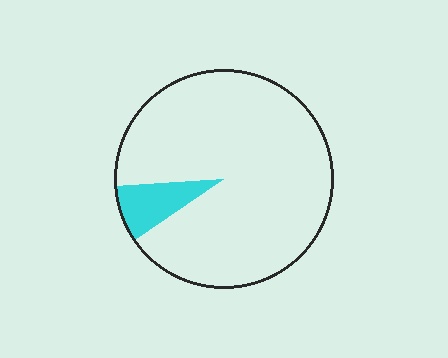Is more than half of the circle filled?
No.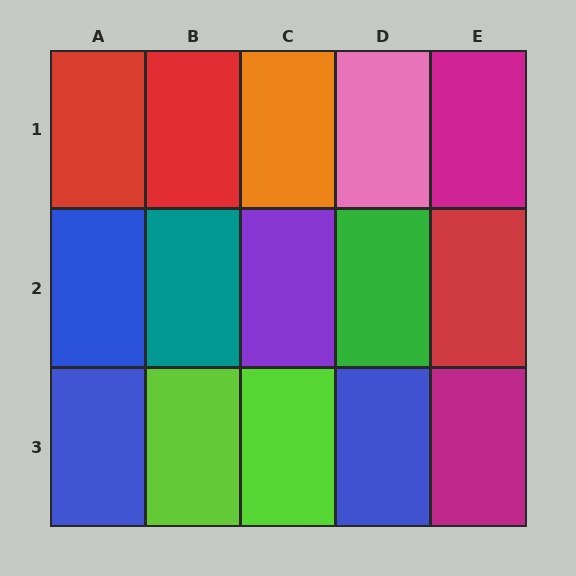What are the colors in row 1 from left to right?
Red, red, orange, pink, magenta.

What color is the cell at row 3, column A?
Blue.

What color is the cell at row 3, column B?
Lime.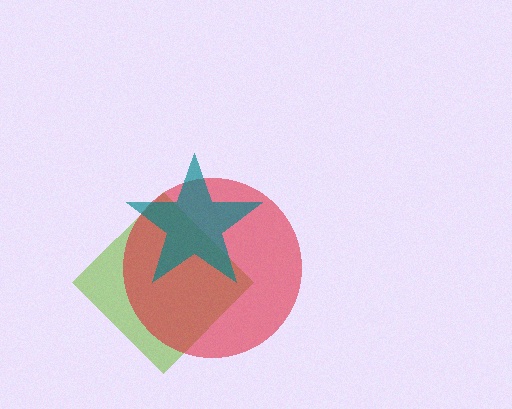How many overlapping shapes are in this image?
There are 3 overlapping shapes in the image.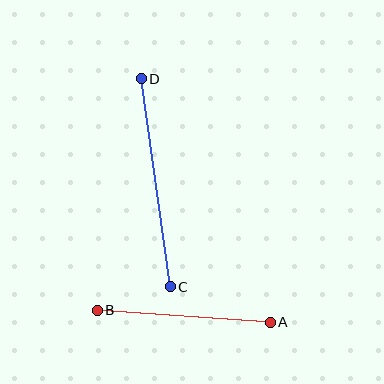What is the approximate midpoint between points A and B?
The midpoint is at approximately (184, 316) pixels.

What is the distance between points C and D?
The distance is approximately 210 pixels.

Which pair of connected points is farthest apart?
Points C and D are farthest apart.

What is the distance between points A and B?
The distance is approximately 173 pixels.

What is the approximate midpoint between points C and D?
The midpoint is at approximately (156, 183) pixels.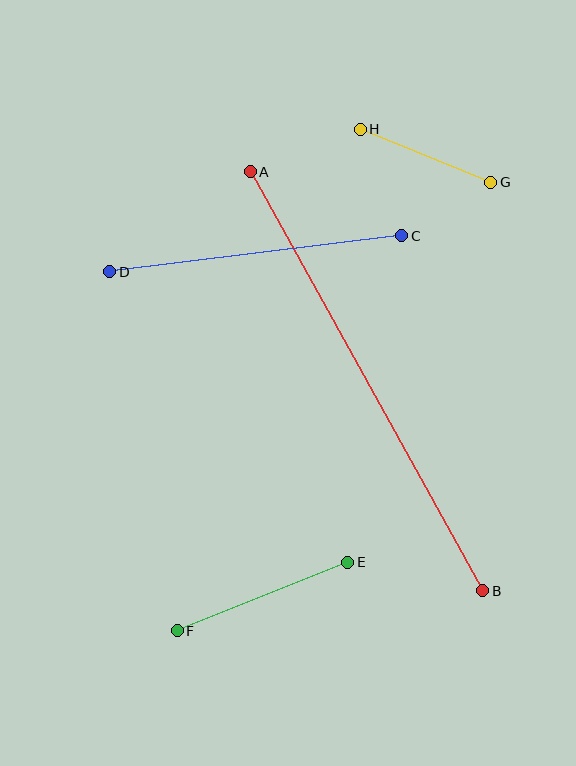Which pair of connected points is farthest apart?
Points A and B are farthest apart.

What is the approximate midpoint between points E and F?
The midpoint is at approximately (263, 596) pixels.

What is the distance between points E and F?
The distance is approximately 183 pixels.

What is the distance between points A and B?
The distance is approximately 479 pixels.